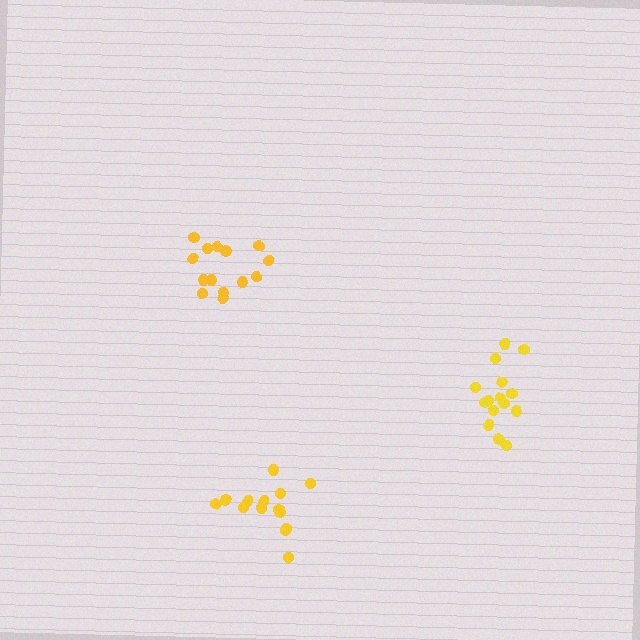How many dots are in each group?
Group 1: 14 dots, Group 2: 15 dots, Group 3: 14 dots (43 total).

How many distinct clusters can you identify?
There are 3 distinct clusters.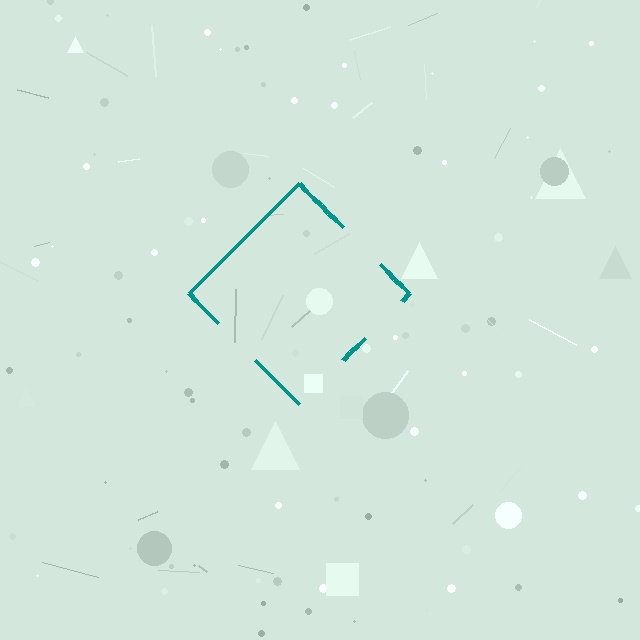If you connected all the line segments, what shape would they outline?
They would outline a diamond.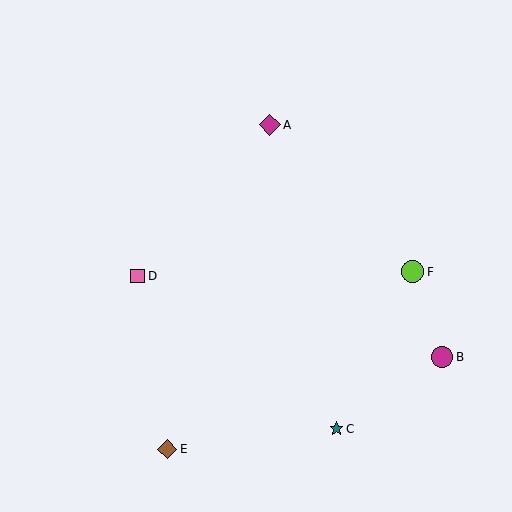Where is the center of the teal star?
The center of the teal star is at (336, 429).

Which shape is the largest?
The lime circle (labeled F) is the largest.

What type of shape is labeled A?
Shape A is a magenta diamond.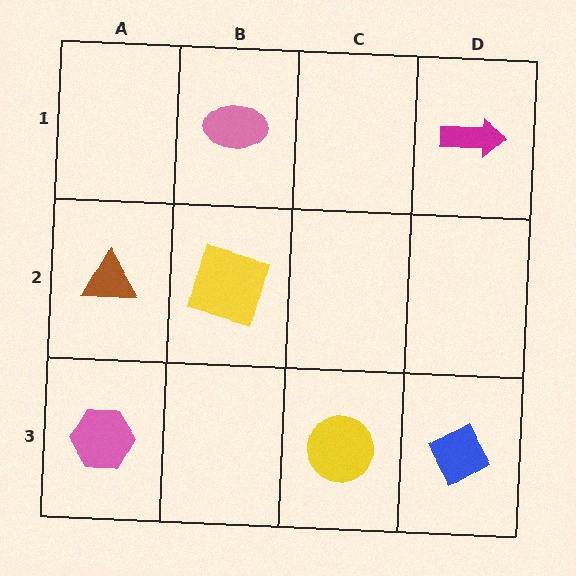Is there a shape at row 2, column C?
No, that cell is empty.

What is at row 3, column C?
A yellow circle.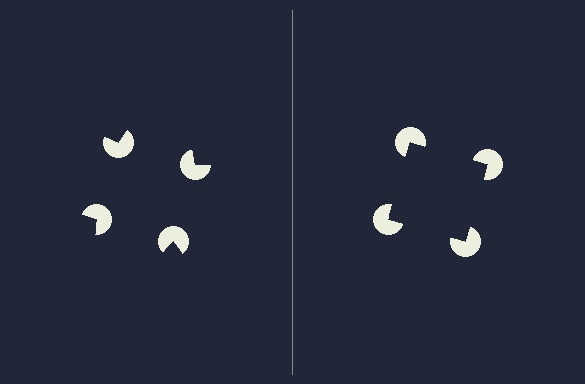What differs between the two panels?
The pac-man discs are positioned identically on both sides; only the wedge orientations differ. On the right they align to a square; on the left they are misaligned.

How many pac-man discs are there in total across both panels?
8 — 4 on each side.